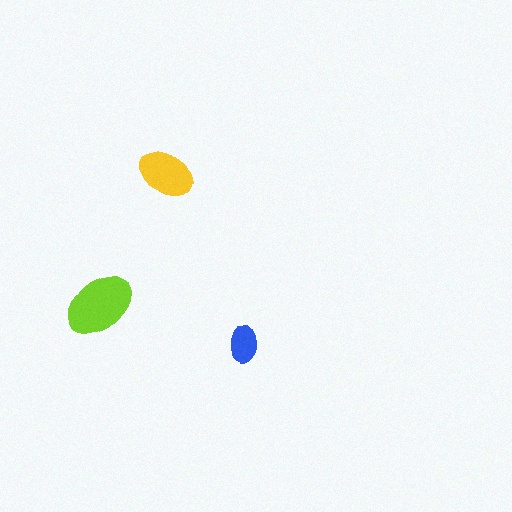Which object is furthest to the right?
The blue ellipse is rightmost.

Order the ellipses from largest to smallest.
the lime one, the yellow one, the blue one.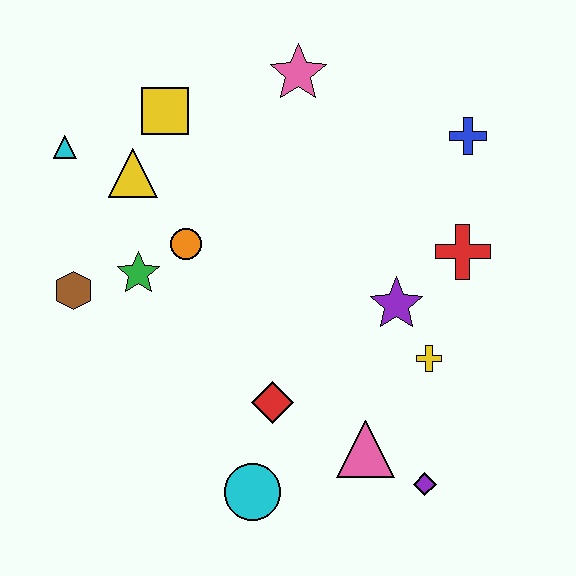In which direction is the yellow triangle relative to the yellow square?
The yellow triangle is below the yellow square.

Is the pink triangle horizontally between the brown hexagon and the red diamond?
No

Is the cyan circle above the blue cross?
No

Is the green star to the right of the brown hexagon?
Yes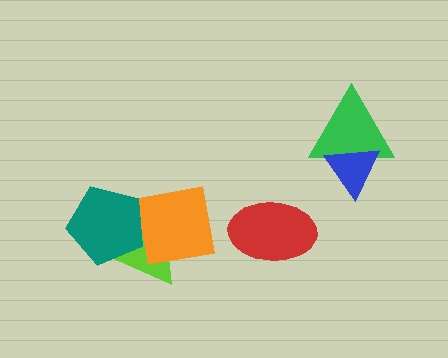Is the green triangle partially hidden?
Yes, it is partially covered by another shape.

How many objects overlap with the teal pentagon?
1 object overlaps with the teal pentagon.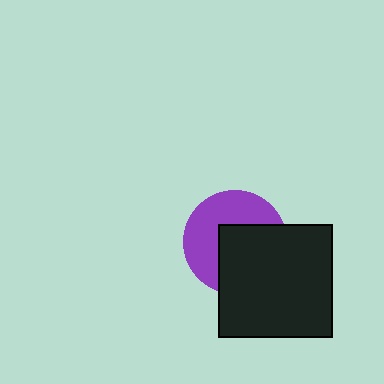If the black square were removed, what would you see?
You would see the complete purple circle.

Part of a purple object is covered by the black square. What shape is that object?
It is a circle.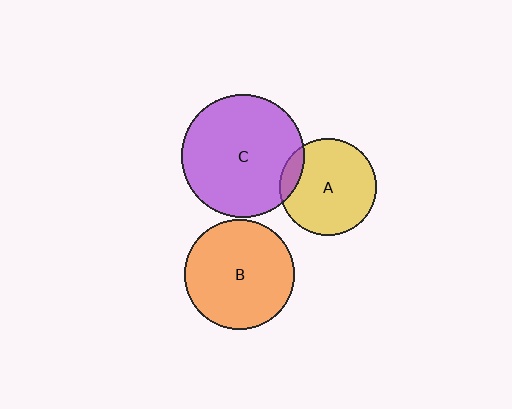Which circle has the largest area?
Circle C (purple).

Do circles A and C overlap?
Yes.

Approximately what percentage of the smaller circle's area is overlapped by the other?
Approximately 10%.